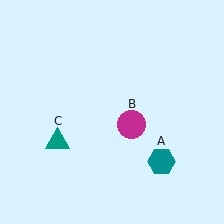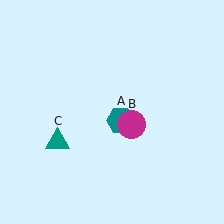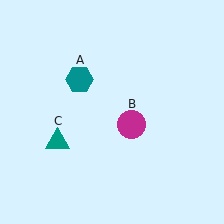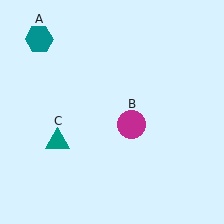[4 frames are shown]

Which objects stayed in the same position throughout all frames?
Magenta circle (object B) and teal triangle (object C) remained stationary.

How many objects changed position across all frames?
1 object changed position: teal hexagon (object A).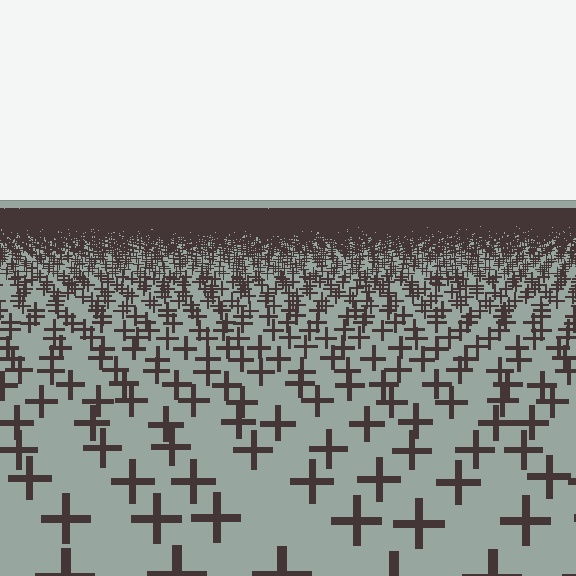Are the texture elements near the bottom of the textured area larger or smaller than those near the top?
Larger. Near the bottom, elements are closer to the viewer and appear at a bigger on-screen size.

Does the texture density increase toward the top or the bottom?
Density increases toward the top.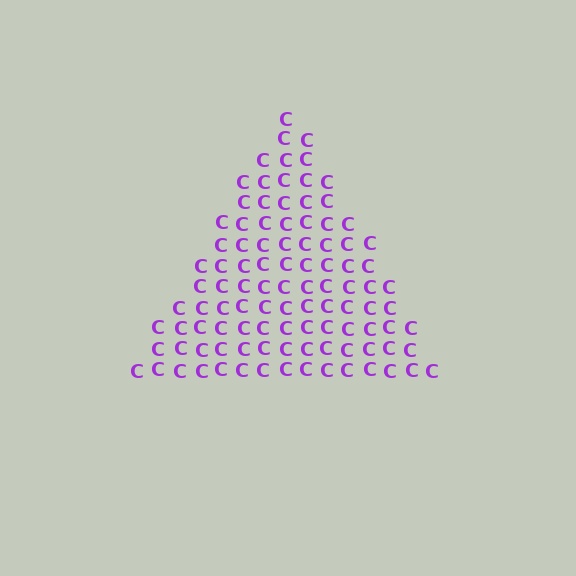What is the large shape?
The large shape is a triangle.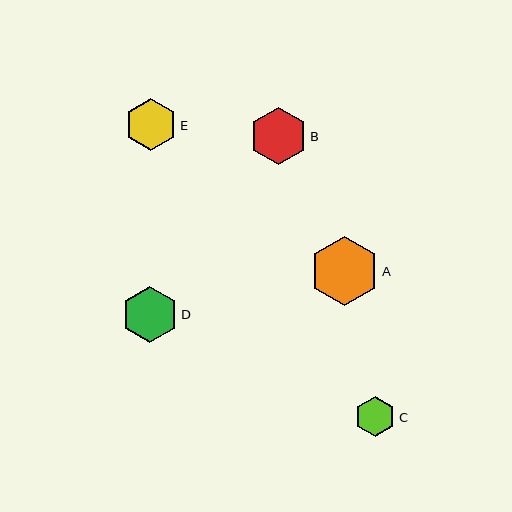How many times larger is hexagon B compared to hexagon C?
Hexagon B is approximately 1.4 times the size of hexagon C.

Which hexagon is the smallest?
Hexagon C is the smallest with a size of approximately 40 pixels.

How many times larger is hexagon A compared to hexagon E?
Hexagon A is approximately 1.3 times the size of hexagon E.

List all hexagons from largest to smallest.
From largest to smallest: A, B, D, E, C.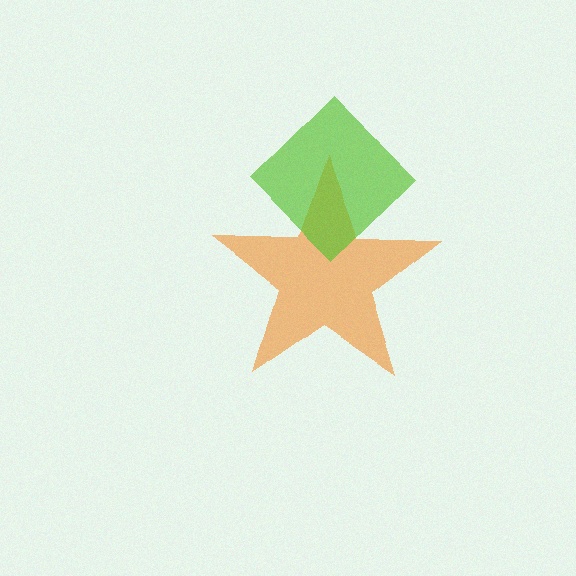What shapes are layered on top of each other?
The layered shapes are: an orange star, a lime diamond.